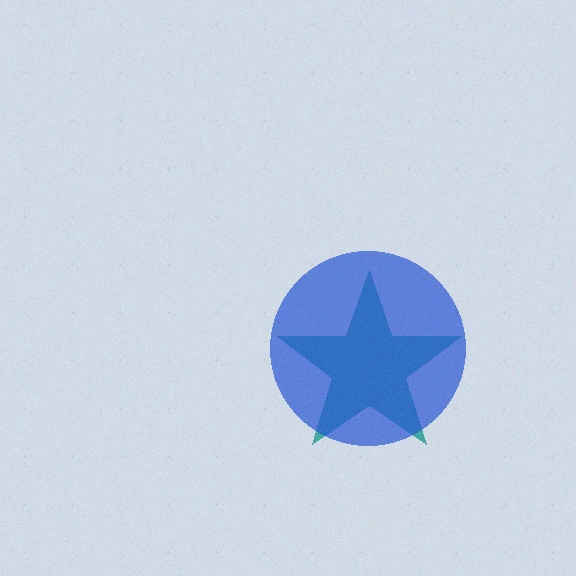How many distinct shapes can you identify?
There are 2 distinct shapes: a teal star, a blue circle.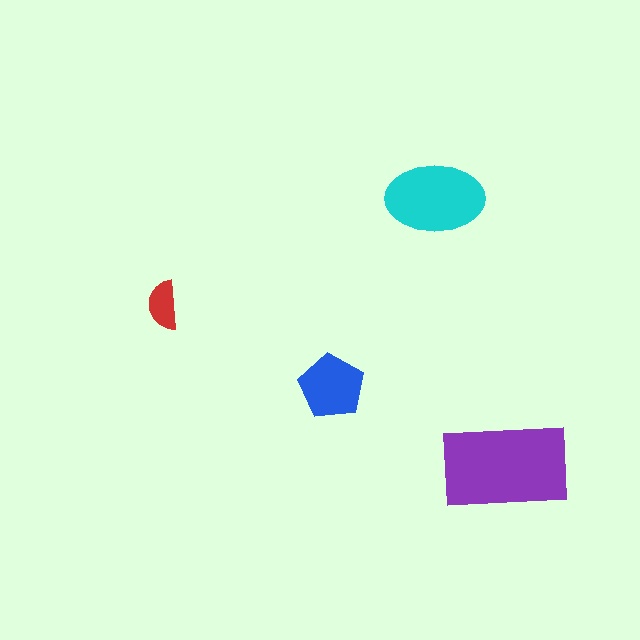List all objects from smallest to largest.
The red semicircle, the blue pentagon, the cyan ellipse, the purple rectangle.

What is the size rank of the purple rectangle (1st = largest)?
1st.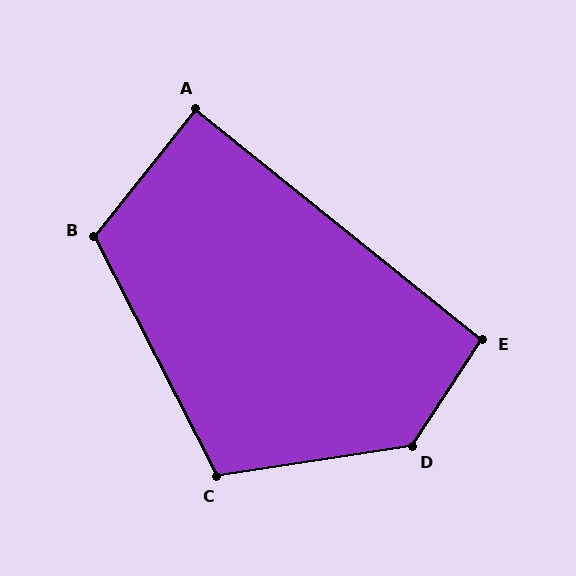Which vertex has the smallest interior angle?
A, at approximately 90 degrees.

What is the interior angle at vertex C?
Approximately 108 degrees (obtuse).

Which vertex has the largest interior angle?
D, at approximately 132 degrees.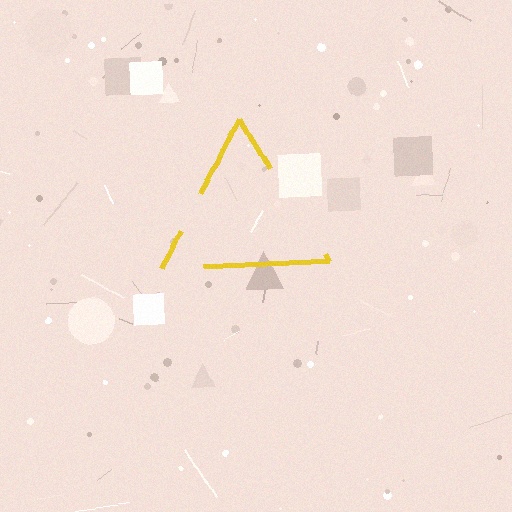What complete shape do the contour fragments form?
The contour fragments form a triangle.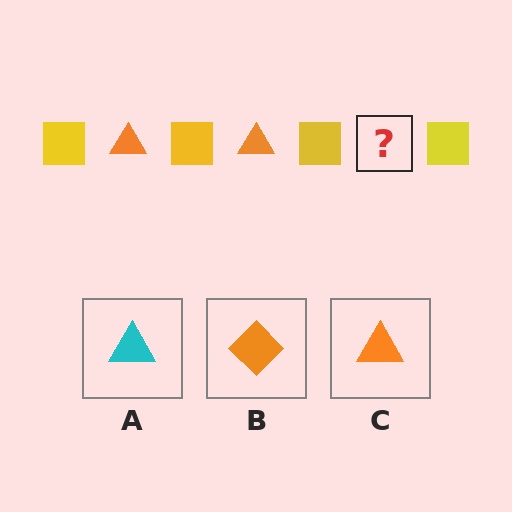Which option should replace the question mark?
Option C.